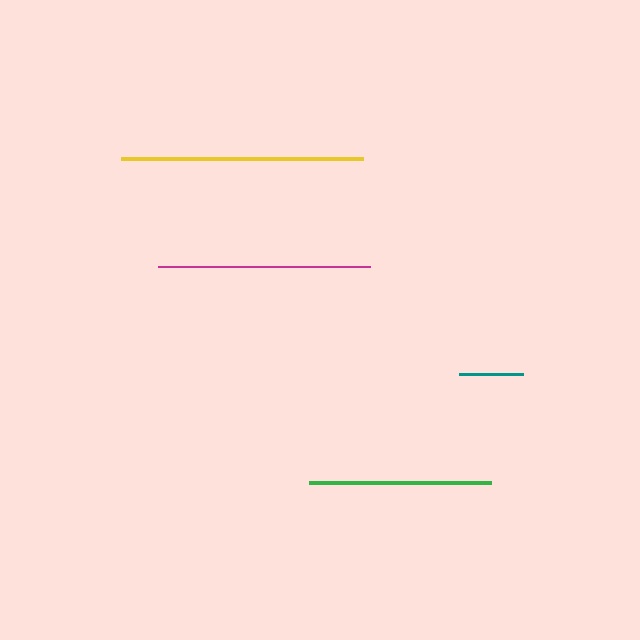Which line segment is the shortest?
The teal line is the shortest at approximately 64 pixels.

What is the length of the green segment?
The green segment is approximately 182 pixels long.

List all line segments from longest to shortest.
From longest to shortest: yellow, magenta, green, teal.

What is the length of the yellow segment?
The yellow segment is approximately 242 pixels long.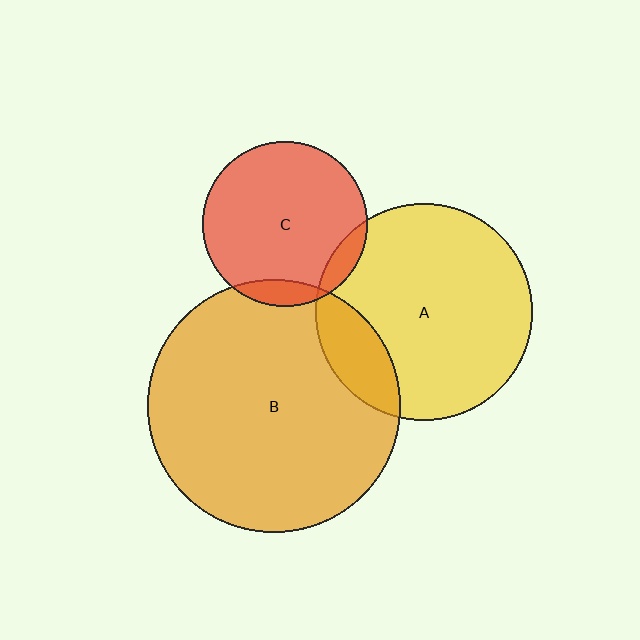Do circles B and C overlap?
Yes.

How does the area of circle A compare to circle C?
Approximately 1.7 times.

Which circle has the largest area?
Circle B (orange).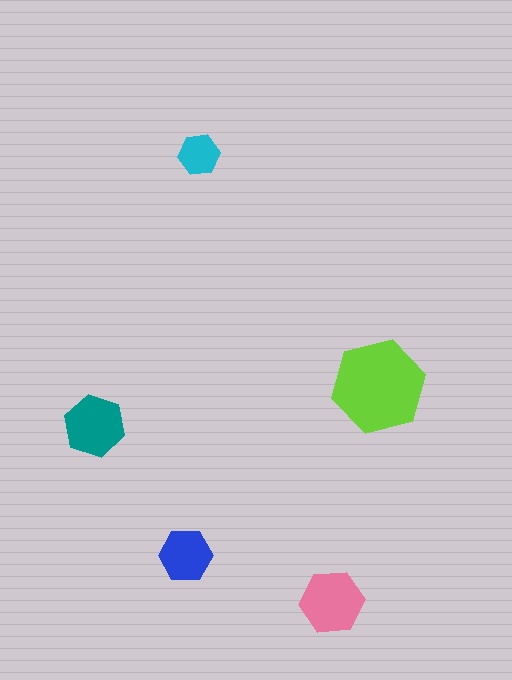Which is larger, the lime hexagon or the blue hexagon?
The lime one.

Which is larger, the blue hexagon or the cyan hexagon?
The blue one.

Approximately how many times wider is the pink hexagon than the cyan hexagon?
About 1.5 times wider.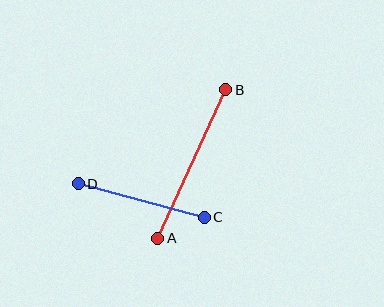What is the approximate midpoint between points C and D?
The midpoint is at approximately (141, 201) pixels.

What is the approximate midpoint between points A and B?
The midpoint is at approximately (192, 164) pixels.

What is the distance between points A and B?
The distance is approximately 164 pixels.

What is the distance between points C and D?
The distance is approximately 130 pixels.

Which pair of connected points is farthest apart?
Points A and B are farthest apart.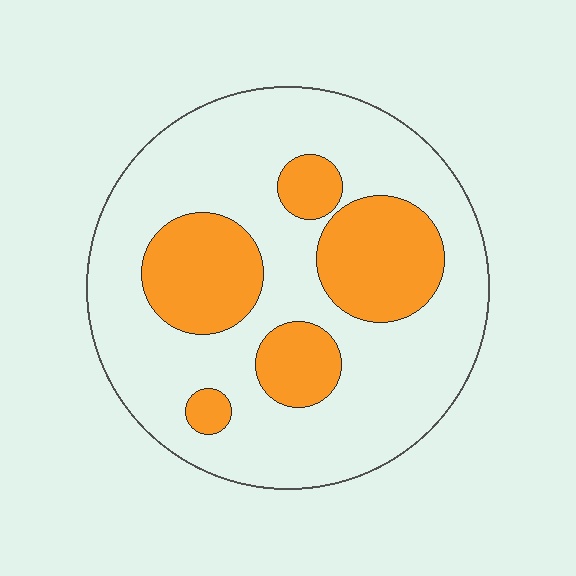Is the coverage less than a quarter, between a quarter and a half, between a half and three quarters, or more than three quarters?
Between a quarter and a half.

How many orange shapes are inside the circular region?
5.